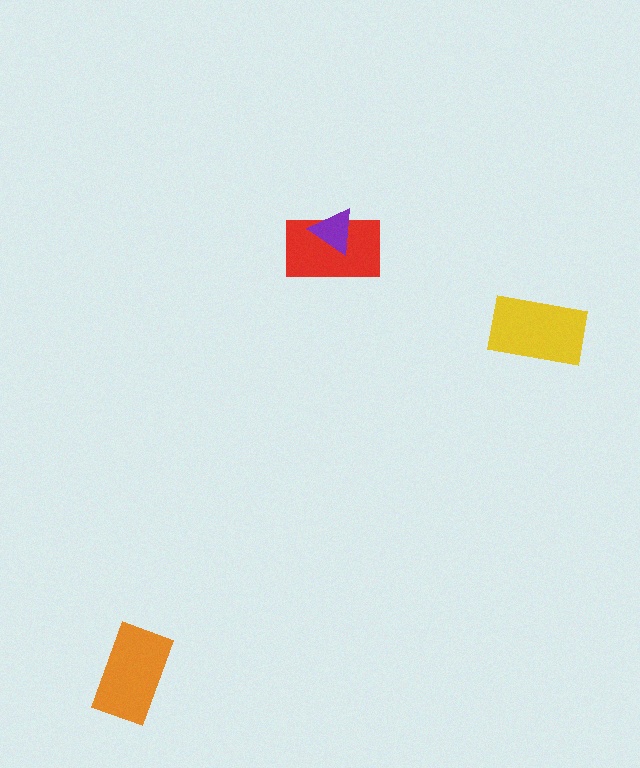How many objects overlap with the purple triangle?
1 object overlaps with the purple triangle.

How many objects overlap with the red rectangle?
1 object overlaps with the red rectangle.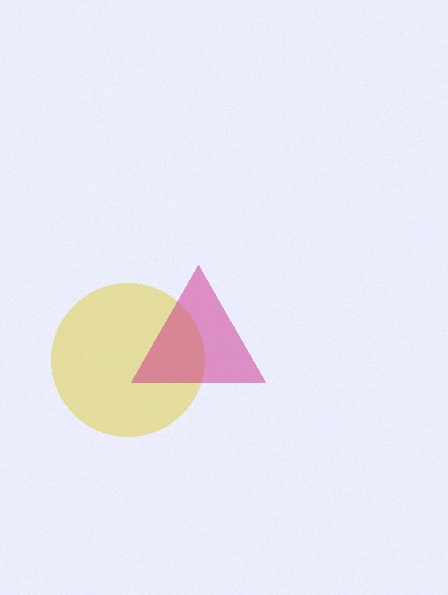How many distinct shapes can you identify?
There are 2 distinct shapes: a yellow circle, a magenta triangle.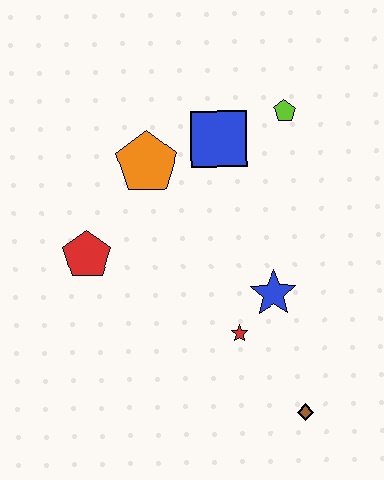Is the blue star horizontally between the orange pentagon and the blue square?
No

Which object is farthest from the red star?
The lime pentagon is farthest from the red star.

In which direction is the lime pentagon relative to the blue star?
The lime pentagon is above the blue star.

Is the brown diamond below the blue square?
Yes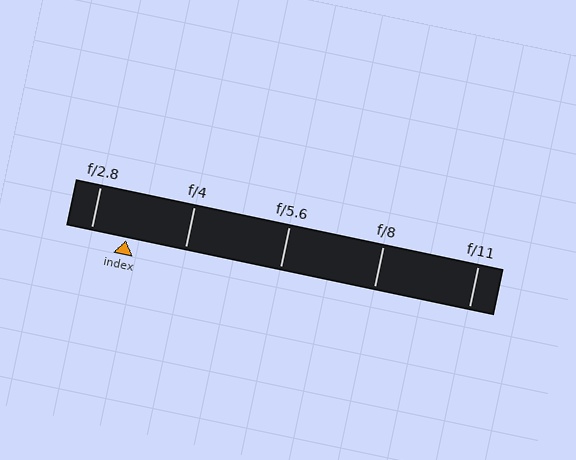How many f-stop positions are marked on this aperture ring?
There are 5 f-stop positions marked.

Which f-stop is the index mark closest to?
The index mark is closest to f/2.8.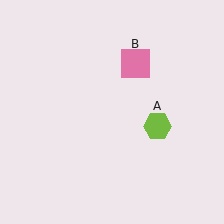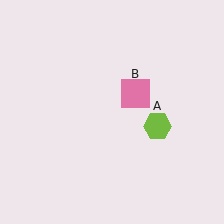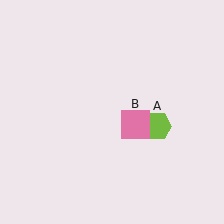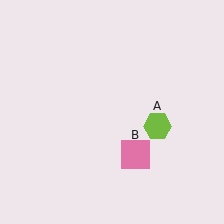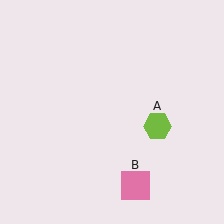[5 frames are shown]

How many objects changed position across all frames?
1 object changed position: pink square (object B).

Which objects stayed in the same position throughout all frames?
Lime hexagon (object A) remained stationary.